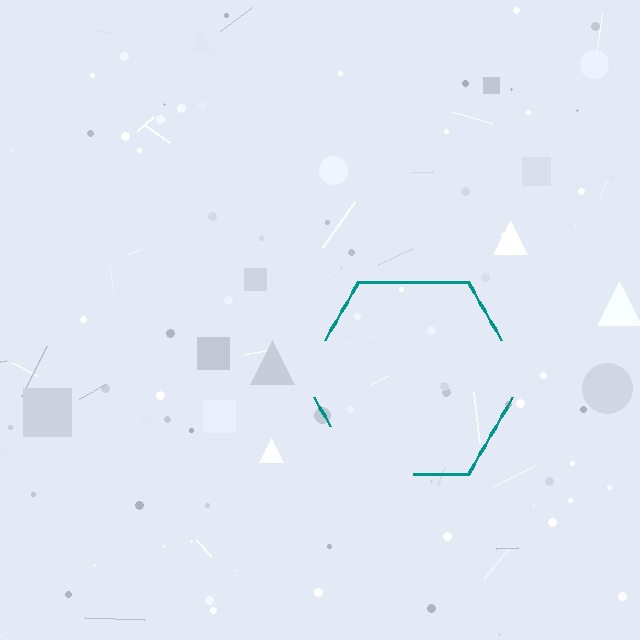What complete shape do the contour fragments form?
The contour fragments form a hexagon.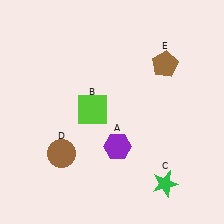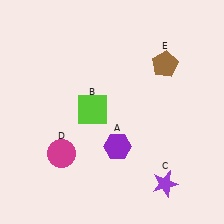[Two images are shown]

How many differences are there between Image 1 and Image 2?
There are 2 differences between the two images.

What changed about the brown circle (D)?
In Image 1, D is brown. In Image 2, it changed to magenta.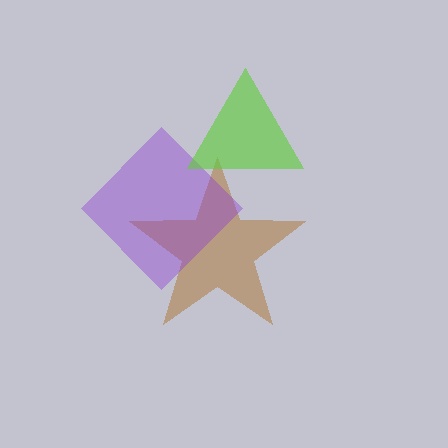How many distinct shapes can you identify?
There are 3 distinct shapes: a brown star, a purple diamond, a lime triangle.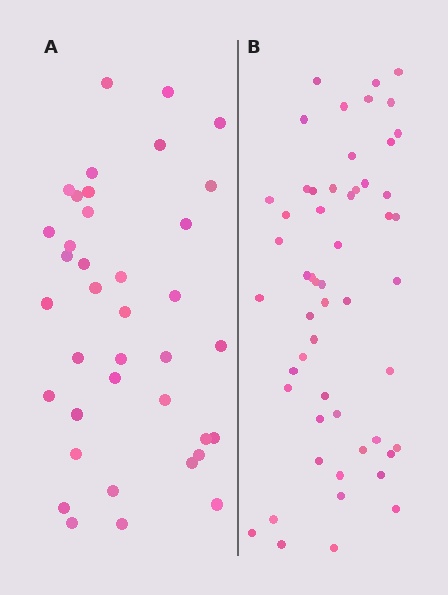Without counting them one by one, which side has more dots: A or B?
Region B (the right region) has more dots.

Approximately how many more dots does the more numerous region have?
Region B has approximately 15 more dots than region A.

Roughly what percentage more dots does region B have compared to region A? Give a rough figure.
About 40% more.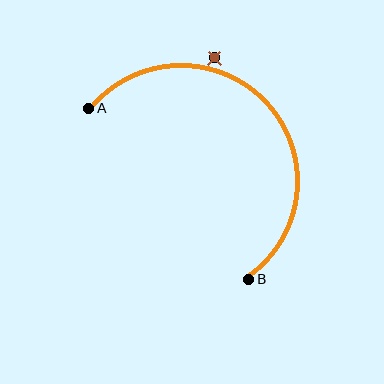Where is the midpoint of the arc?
The arc midpoint is the point on the curve farthest from the straight line joining A and B. It sits above and to the right of that line.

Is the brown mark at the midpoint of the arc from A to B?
No — the brown mark does not lie on the arc at all. It sits slightly outside the curve.